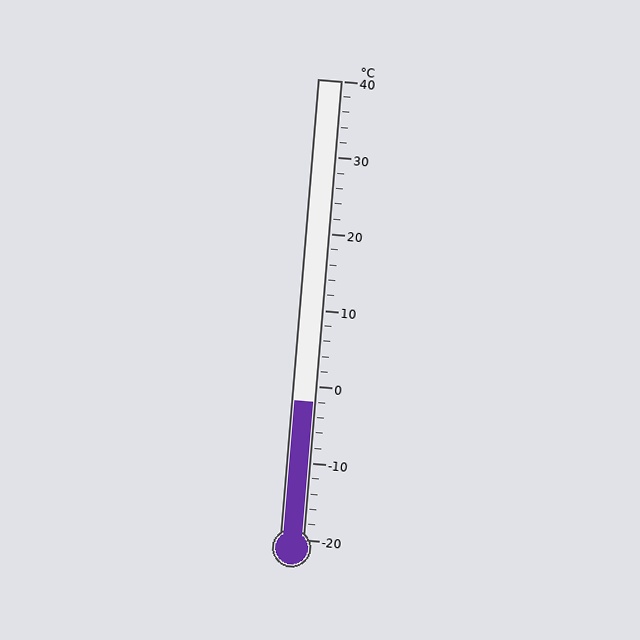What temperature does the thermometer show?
The thermometer shows approximately -2°C.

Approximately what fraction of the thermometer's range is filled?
The thermometer is filled to approximately 30% of its range.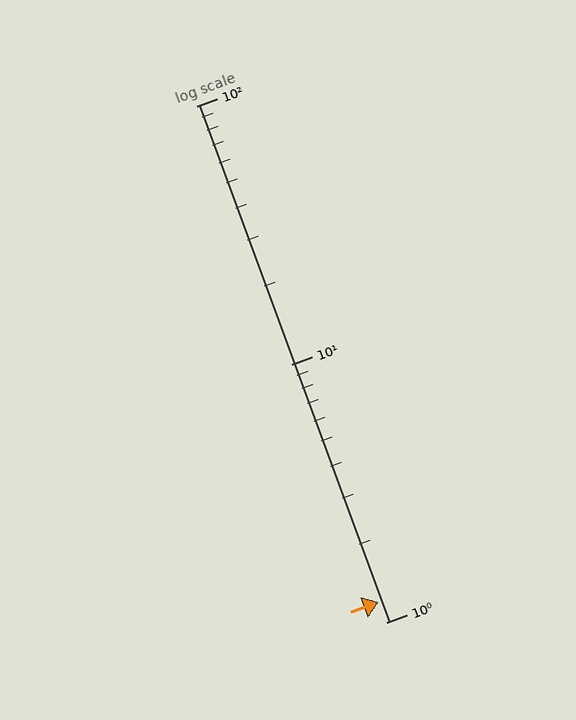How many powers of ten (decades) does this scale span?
The scale spans 2 decades, from 1 to 100.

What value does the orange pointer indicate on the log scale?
The pointer indicates approximately 1.2.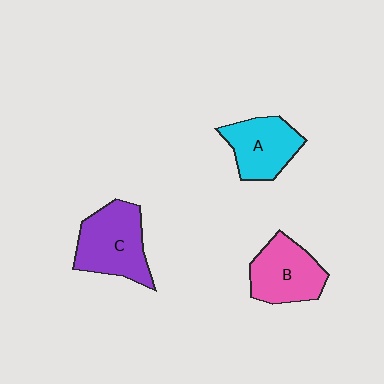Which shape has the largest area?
Shape C (purple).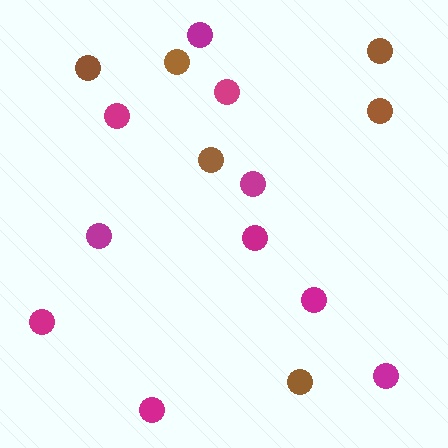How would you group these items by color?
There are 2 groups: one group of brown circles (6) and one group of magenta circles (10).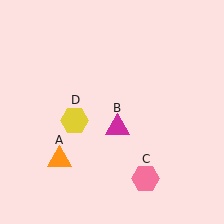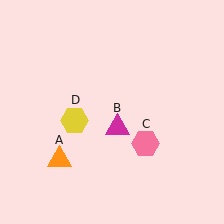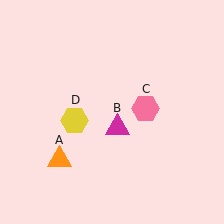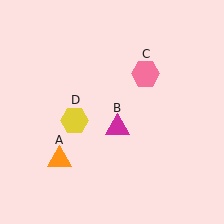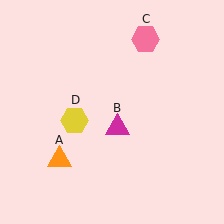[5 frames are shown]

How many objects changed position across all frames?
1 object changed position: pink hexagon (object C).